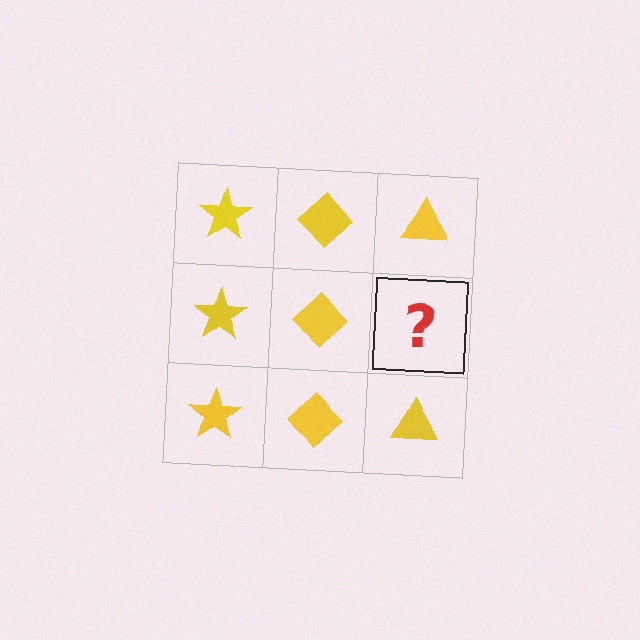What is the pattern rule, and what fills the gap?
The rule is that each column has a consistent shape. The gap should be filled with a yellow triangle.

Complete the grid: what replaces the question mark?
The question mark should be replaced with a yellow triangle.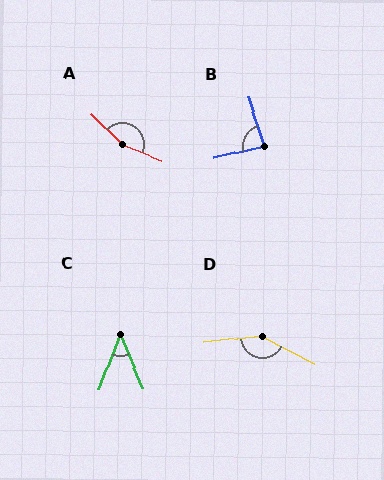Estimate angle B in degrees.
Approximately 86 degrees.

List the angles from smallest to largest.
C (44°), B (86°), D (145°), A (158°).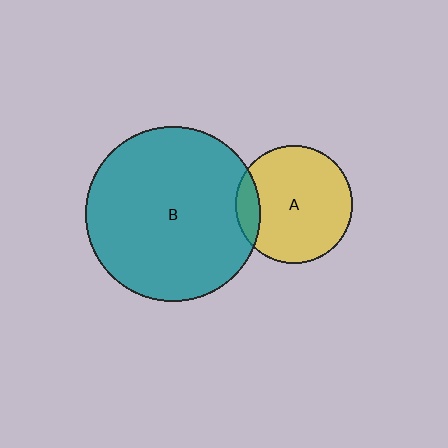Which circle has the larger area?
Circle B (teal).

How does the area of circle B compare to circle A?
Approximately 2.2 times.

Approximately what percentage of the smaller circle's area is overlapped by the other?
Approximately 15%.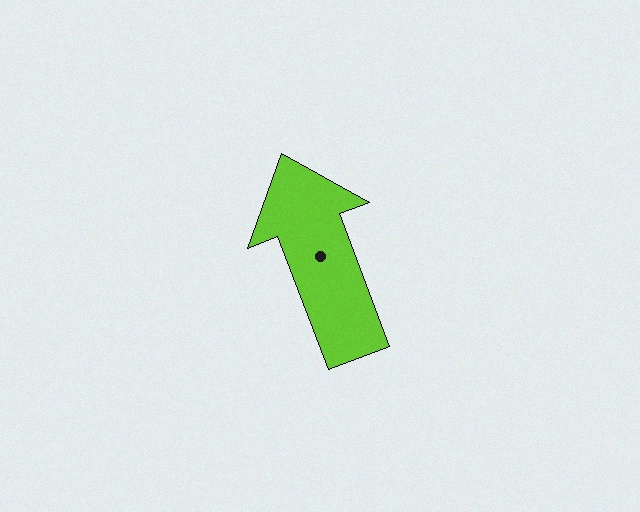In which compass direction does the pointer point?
North.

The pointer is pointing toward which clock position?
Roughly 11 o'clock.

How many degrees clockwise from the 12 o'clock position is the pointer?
Approximately 339 degrees.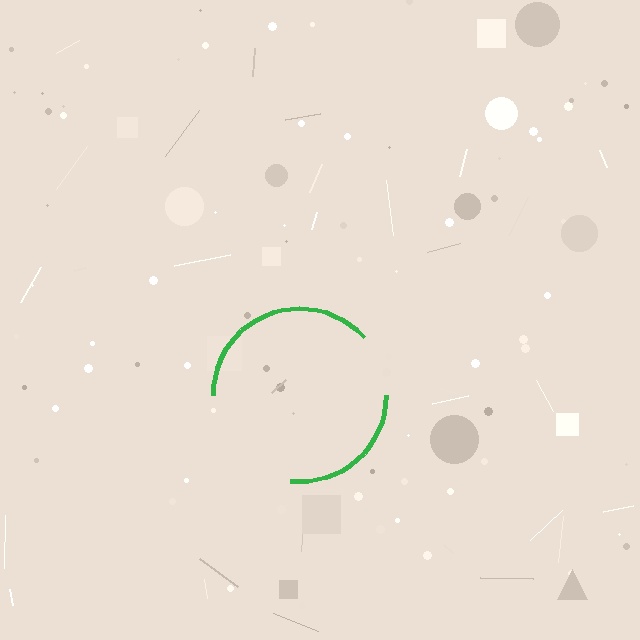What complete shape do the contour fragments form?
The contour fragments form a circle.